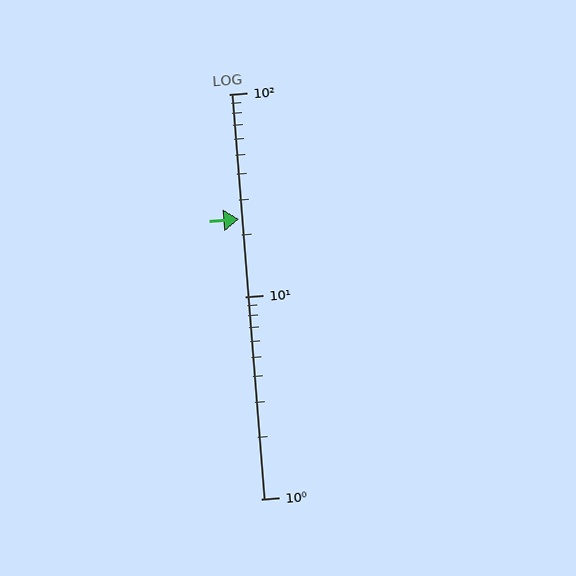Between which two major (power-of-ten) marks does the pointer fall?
The pointer is between 10 and 100.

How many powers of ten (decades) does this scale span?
The scale spans 2 decades, from 1 to 100.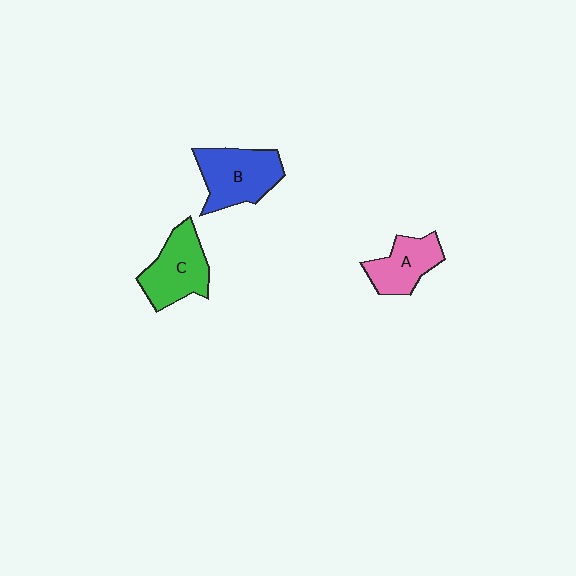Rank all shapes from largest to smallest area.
From largest to smallest: B (blue), C (green), A (pink).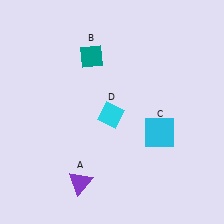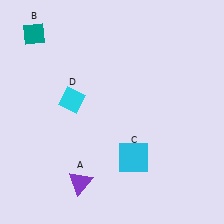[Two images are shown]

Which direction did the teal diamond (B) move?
The teal diamond (B) moved left.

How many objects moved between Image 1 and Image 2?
3 objects moved between the two images.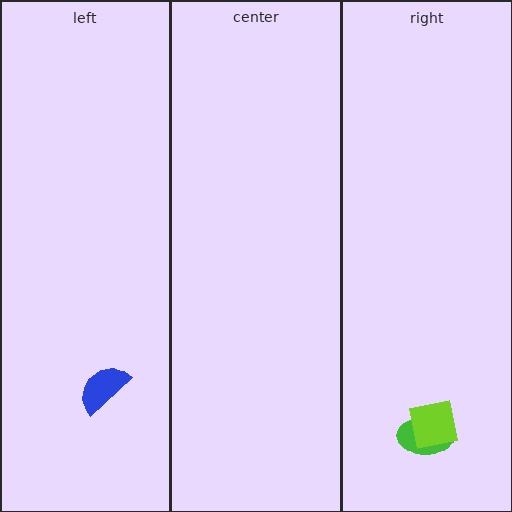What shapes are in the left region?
The blue semicircle.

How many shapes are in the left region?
1.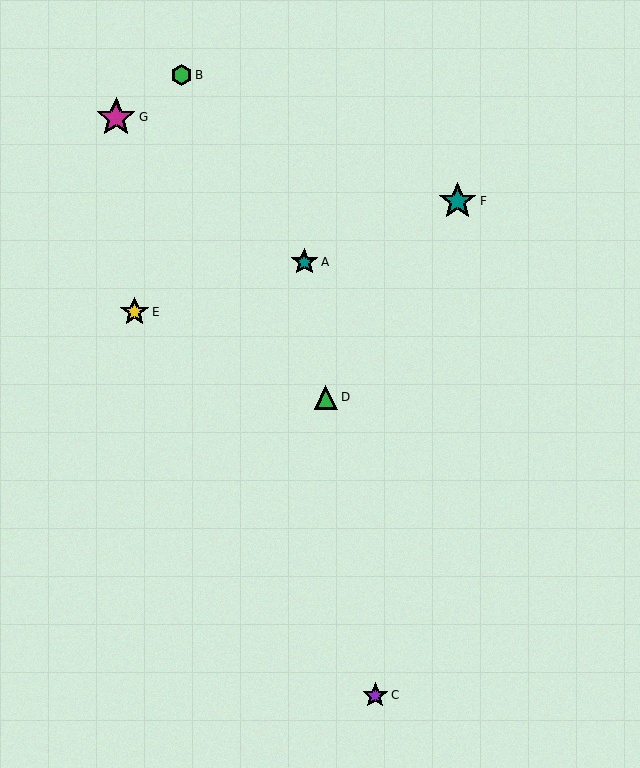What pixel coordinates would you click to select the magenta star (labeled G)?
Click at (116, 117) to select the magenta star G.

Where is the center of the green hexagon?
The center of the green hexagon is at (181, 75).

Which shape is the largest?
The magenta star (labeled G) is the largest.